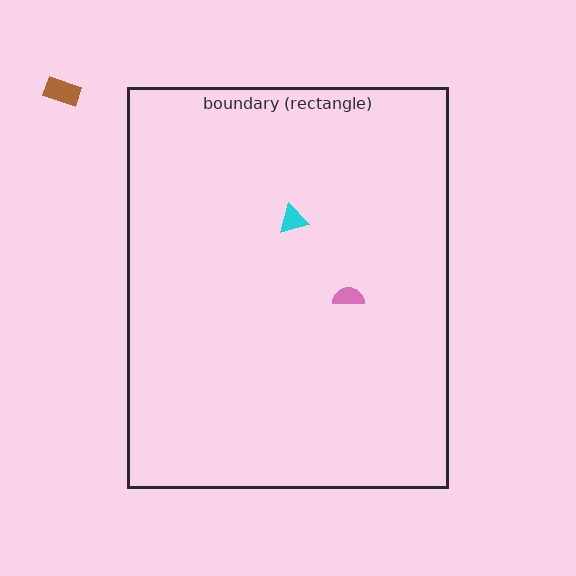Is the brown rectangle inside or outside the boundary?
Outside.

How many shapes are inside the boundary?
2 inside, 1 outside.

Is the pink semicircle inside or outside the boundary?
Inside.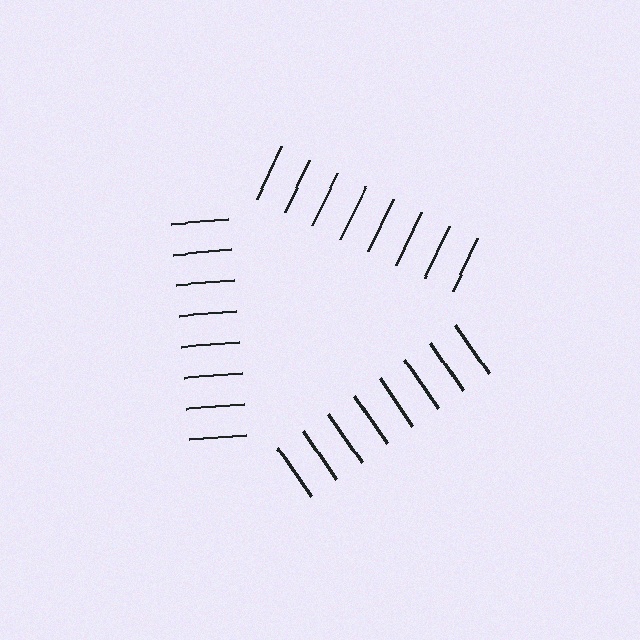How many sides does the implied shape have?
3 sides — the line-ends trace a triangle.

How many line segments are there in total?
24 — 8 along each of the 3 edges.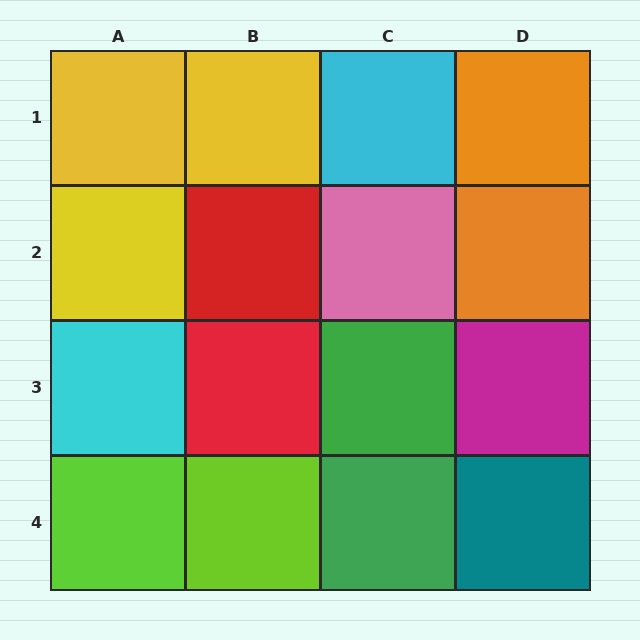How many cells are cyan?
2 cells are cyan.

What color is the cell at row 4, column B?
Lime.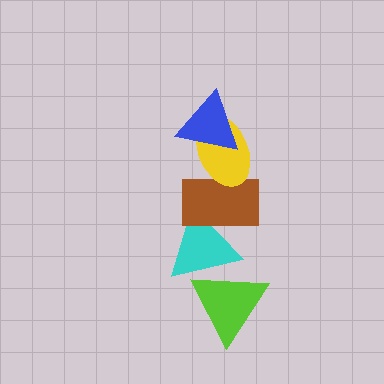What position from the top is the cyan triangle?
The cyan triangle is 4th from the top.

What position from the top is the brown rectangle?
The brown rectangle is 3rd from the top.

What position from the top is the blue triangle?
The blue triangle is 1st from the top.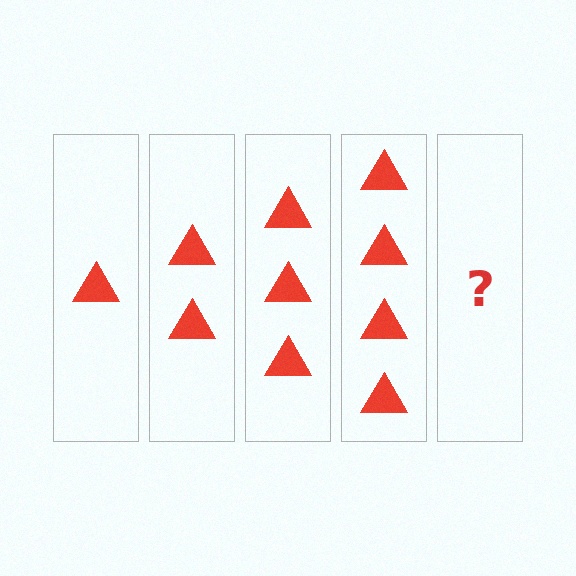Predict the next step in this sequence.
The next step is 5 triangles.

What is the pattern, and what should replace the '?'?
The pattern is that each step adds one more triangle. The '?' should be 5 triangles.